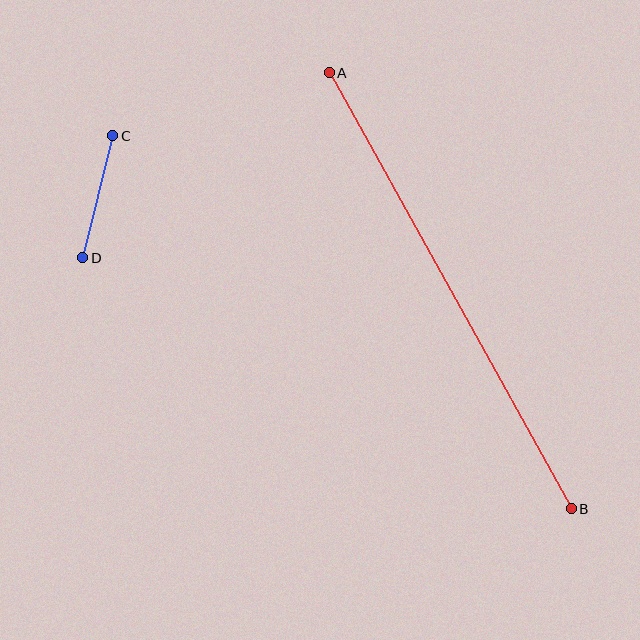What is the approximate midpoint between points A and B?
The midpoint is at approximately (450, 291) pixels.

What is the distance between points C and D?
The distance is approximately 126 pixels.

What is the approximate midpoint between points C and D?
The midpoint is at approximately (98, 197) pixels.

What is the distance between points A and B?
The distance is approximately 499 pixels.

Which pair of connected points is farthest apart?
Points A and B are farthest apart.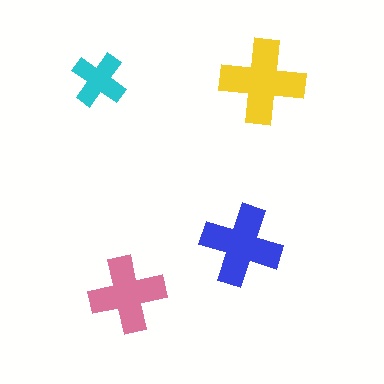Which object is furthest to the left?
The cyan cross is leftmost.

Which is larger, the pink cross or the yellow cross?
The yellow one.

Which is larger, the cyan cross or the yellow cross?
The yellow one.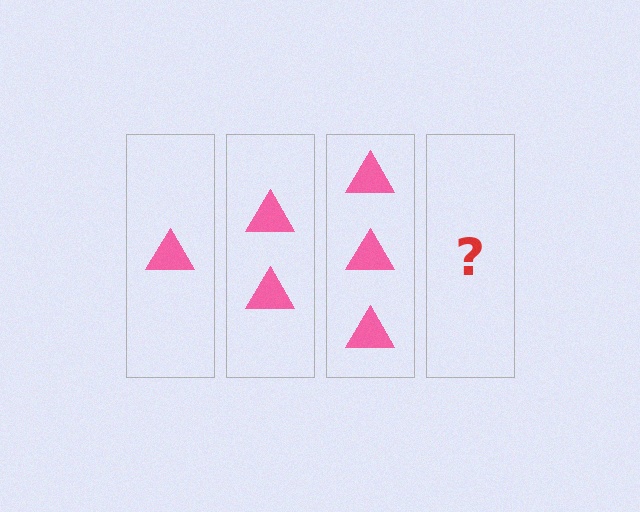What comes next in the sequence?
The next element should be 4 triangles.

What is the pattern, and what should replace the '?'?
The pattern is that each step adds one more triangle. The '?' should be 4 triangles.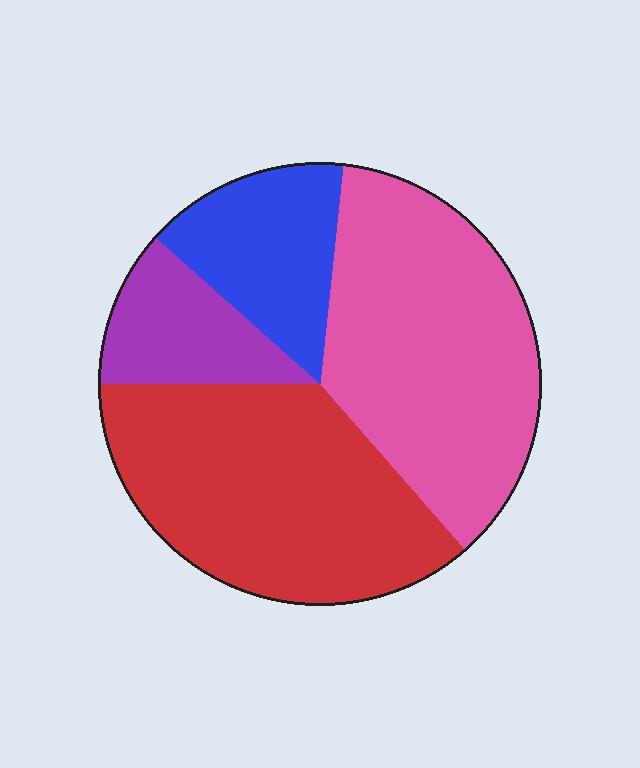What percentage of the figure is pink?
Pink covers 37% of the figure.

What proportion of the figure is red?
Red covers around 35% of the figure.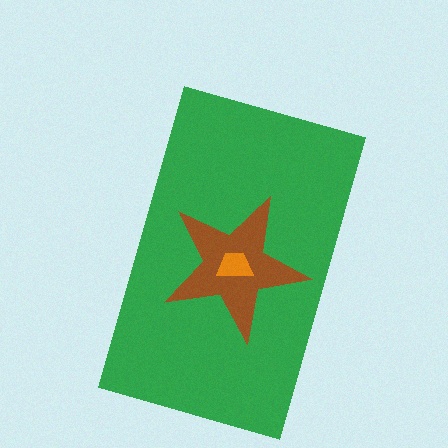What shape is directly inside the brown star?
The orange trapezoid.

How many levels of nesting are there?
3.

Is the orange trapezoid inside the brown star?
Yes.